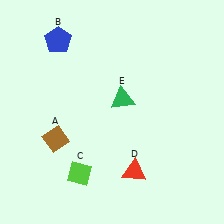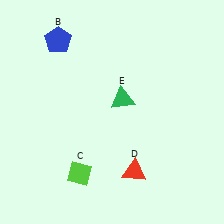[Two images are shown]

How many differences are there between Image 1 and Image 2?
There is 1 difference between the two images.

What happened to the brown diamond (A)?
The brown diamond (A) was removed in Image 2. It was in the bottom-left area of Image 1.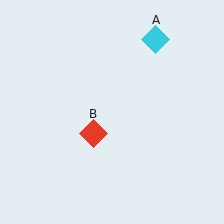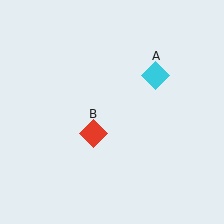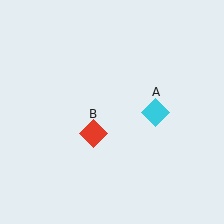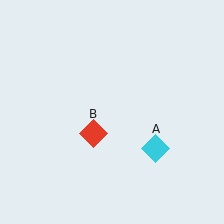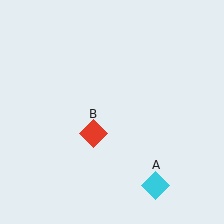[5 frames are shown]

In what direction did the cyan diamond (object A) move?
The cyan diamond (object A) moved down.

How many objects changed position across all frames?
1 object changed position: cyan diamond (object A).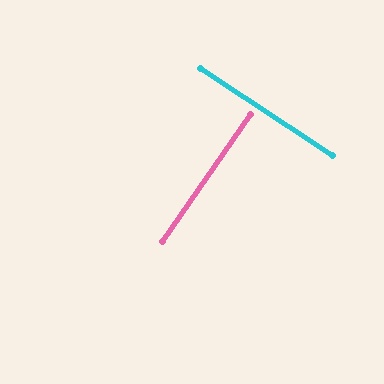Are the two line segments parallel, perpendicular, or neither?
Perpendicular — they meet at approximately 89°.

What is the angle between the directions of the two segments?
Approximately 89 degrees.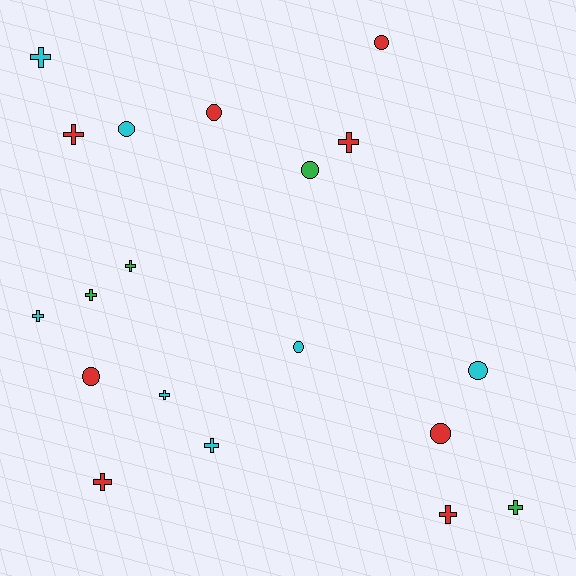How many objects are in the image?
There are 19 objects.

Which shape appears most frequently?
Cross, with 11 objects.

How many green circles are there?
There is 1 green circle.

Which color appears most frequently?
Red, with 8 objects.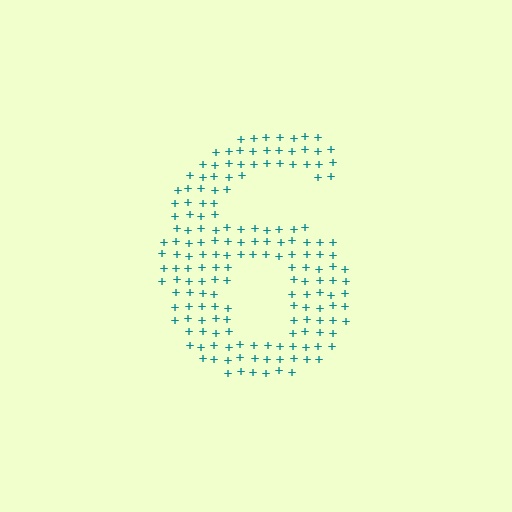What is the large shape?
The large shape is the digit 6.